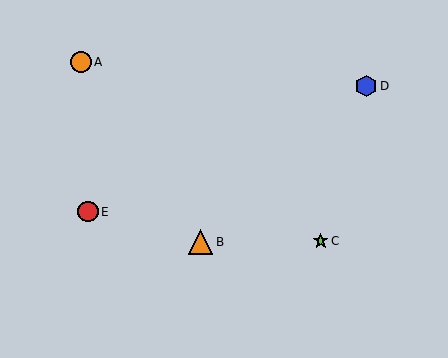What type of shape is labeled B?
Shape B is an orange triangle.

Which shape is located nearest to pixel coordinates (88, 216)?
The red circle (labeled E) at (88, 212) is nearest to that location.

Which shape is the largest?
The orange triangle (labeled B) is the largest.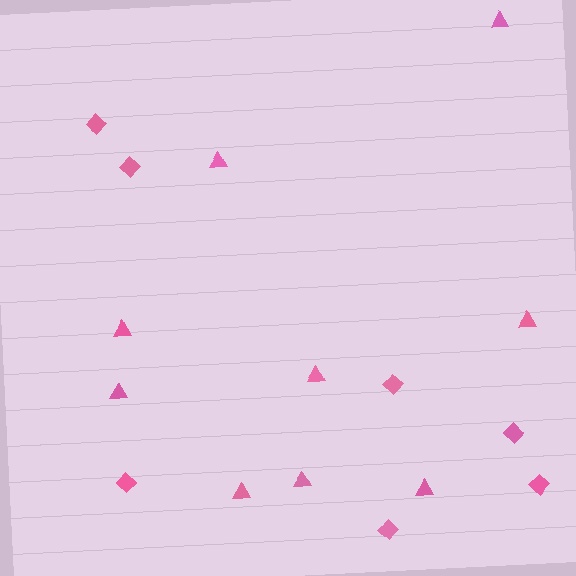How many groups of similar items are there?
There are 2 groups: one group of diamonds (7) and one group of triangles (9).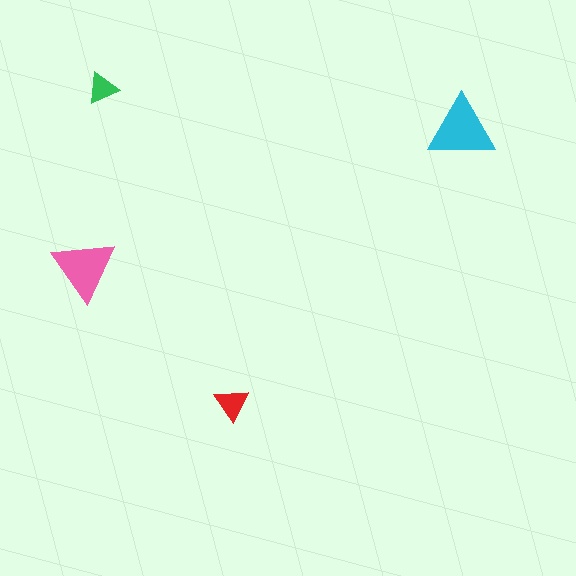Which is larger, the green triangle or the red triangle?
The red one.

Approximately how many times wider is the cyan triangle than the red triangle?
About 2 times wider.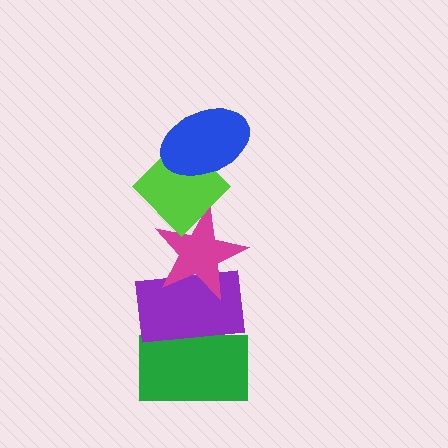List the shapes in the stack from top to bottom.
From top to bottom: the blue ellipse, the lime diamond, the magenta star, the purple rectangle, the green rectangle.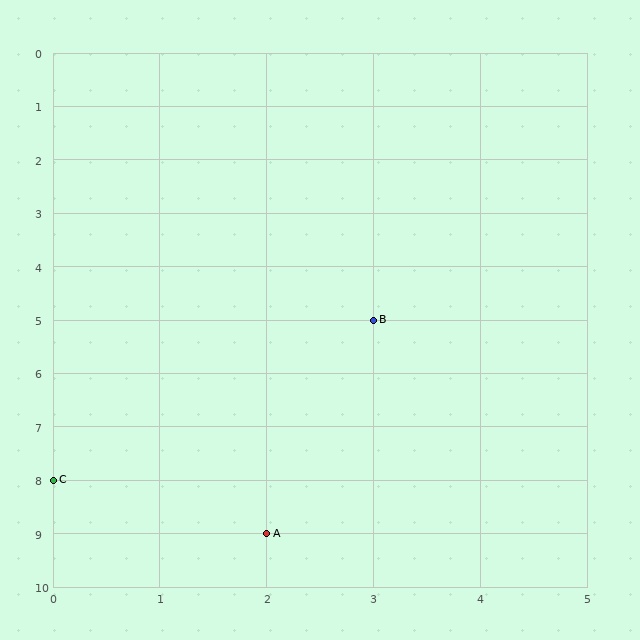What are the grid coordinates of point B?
Point B is at grid coordinates (3, 5).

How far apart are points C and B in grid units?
Points C and B are 3 columns and 3 rows apart (about 4.2 grid units diagonally).